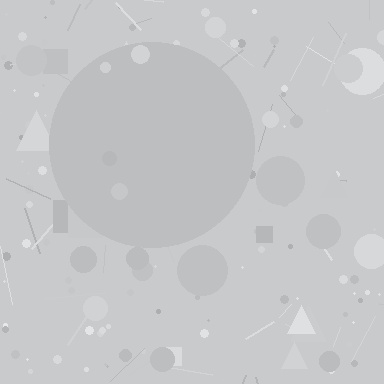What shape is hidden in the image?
A circle is hidden in the image.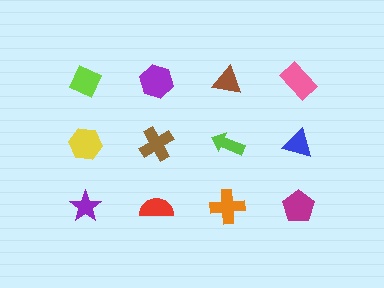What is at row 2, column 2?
A brown cross.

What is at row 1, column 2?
A purple hexagon.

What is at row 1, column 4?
A pink rectangle.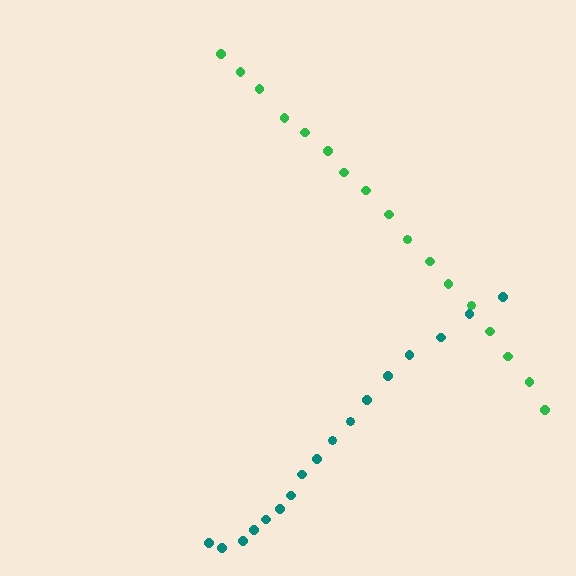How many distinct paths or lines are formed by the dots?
There are 2 distinct paths.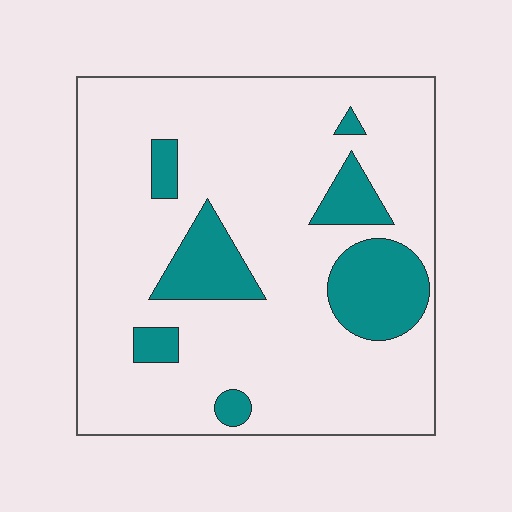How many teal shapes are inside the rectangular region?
7.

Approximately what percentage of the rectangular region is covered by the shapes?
Approximately 15%.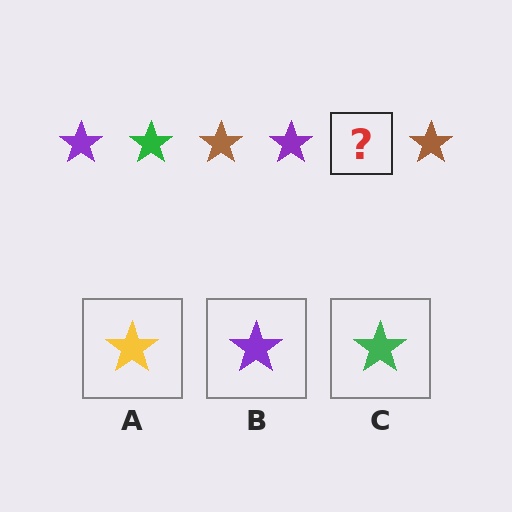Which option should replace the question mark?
Option C.